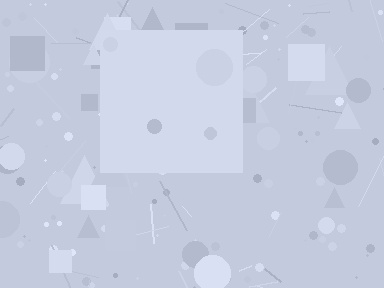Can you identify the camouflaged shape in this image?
The camouflaged shape is a square.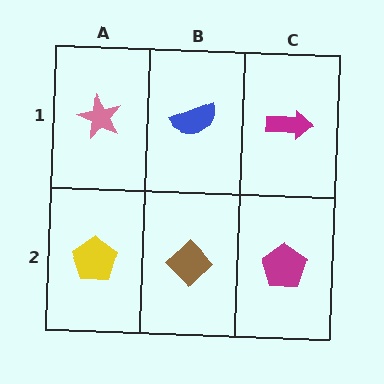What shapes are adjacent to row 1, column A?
A yellow pentagon (row 2, column A), a blue semicircle (row 1, column B).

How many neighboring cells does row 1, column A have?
2.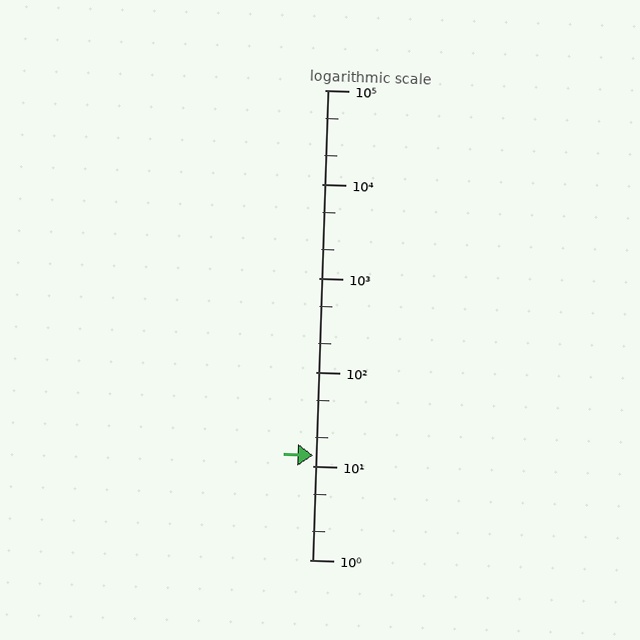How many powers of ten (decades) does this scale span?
The scale spans 5 decades, from 1 to 100000.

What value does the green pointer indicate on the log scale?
The pointer indicates approximately 13.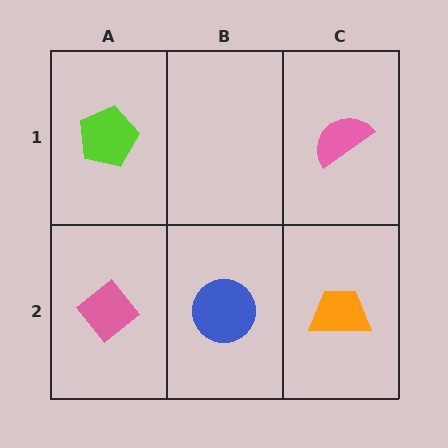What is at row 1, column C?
A pink semicircle.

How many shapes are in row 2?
3 shapes.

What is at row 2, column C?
An orange trapezoid.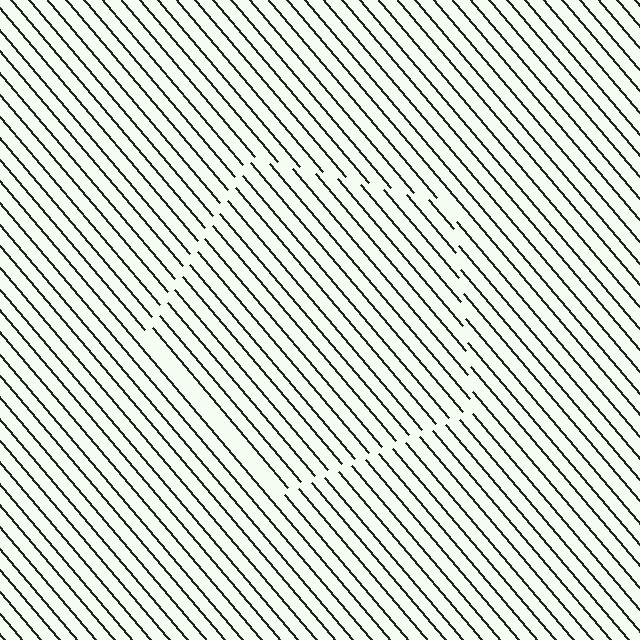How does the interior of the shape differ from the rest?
The interior of the shape contains the same grating, shifted by half a period — the contour is defined by the phase discontinuity where line-ends from the inner and outer gratings abut.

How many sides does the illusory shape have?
5 sides — the line-ends trace a pentagon.